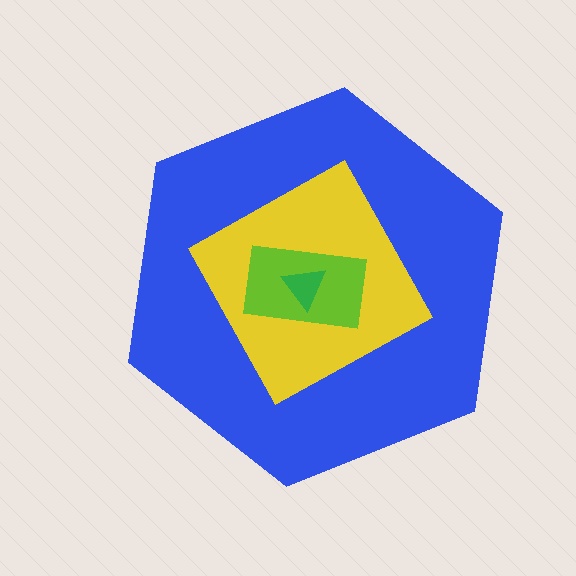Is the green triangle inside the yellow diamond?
Yes.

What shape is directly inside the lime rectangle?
The green triangle.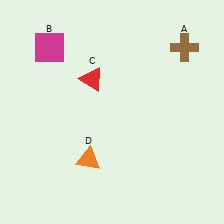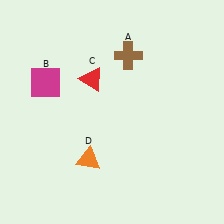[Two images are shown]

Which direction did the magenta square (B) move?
The magenta square (B) moved down.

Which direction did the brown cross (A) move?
The brown cross (A) moved left.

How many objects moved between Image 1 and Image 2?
2 objects moved between the two images.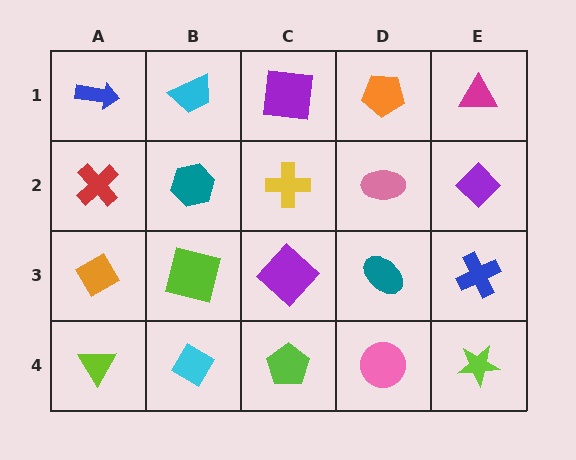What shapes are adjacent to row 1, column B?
A teal hexagon (row 2, column B), a blue arrow (row 1, column A), a purple square (row 1, column C).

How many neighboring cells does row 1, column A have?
2.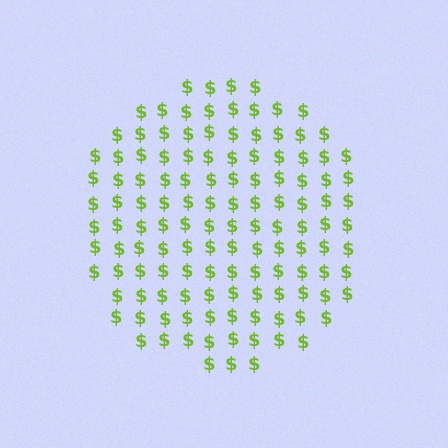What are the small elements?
The small elements are dollar signs.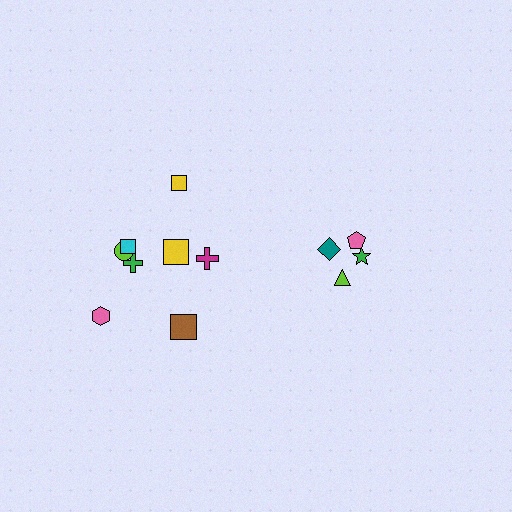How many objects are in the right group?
There are 4 objects.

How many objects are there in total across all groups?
There are 12 objects.